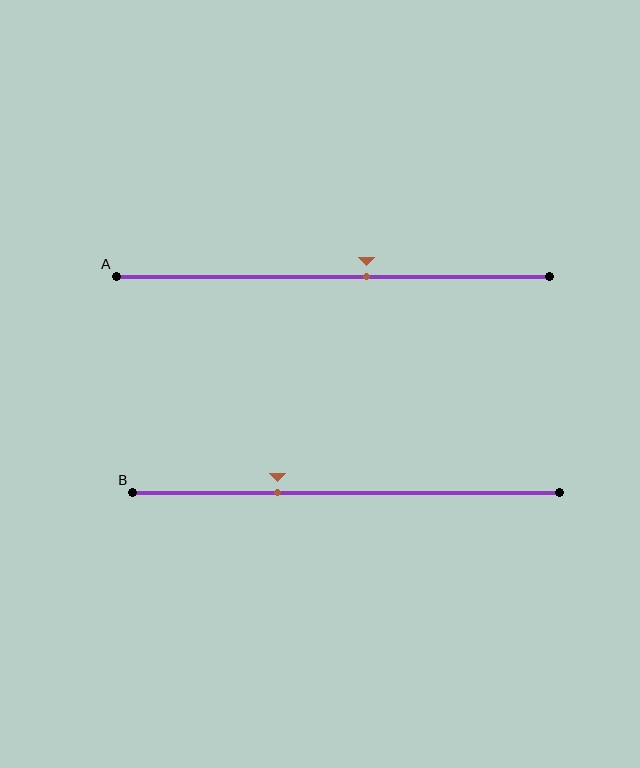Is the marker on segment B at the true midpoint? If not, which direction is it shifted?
No, the marker on segment B is shifted to the left by about 16% of the segment length.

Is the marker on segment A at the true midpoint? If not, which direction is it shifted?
No, the marker on segment A is shifted to the right by about 8% of the segment length.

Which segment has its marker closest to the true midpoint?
Segment A has its marker closest to the true midpoint.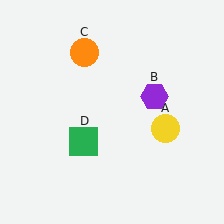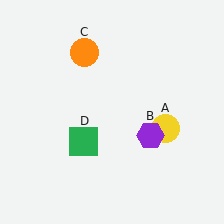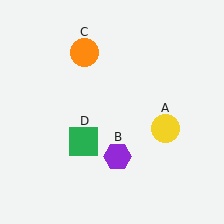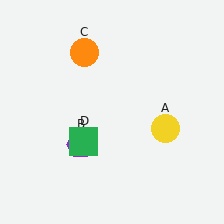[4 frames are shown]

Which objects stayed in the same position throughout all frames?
Yellow circle (object A) and orange circle (object C) and green square (object D) remained stationary.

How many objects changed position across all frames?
1 object changed position: purple hexagon (object B).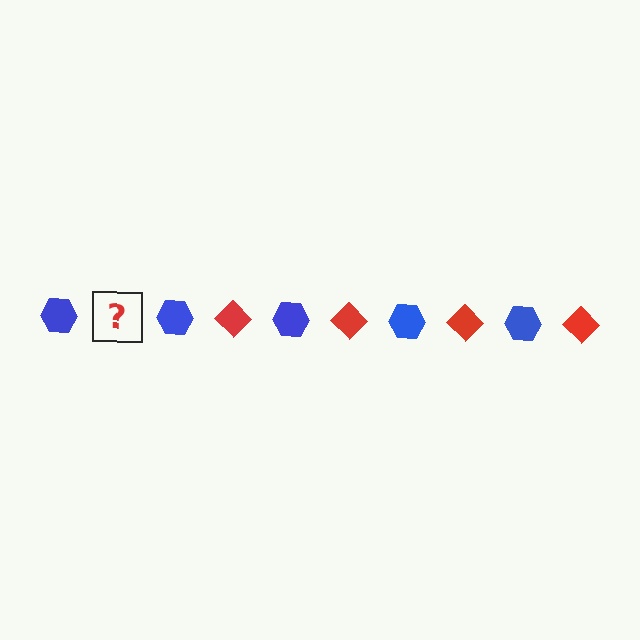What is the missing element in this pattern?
The missing element is a red diamond.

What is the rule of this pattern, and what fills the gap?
The rule is that the pattern alternates between blue hexagon and red diamond. The gap should be filled with a red diamond.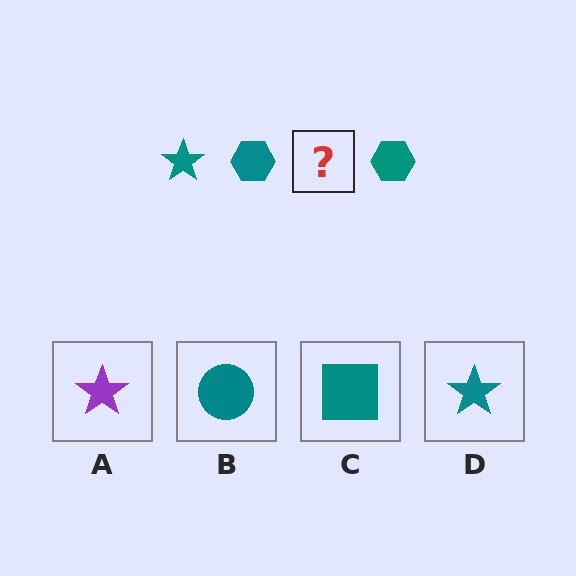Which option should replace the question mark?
Option D.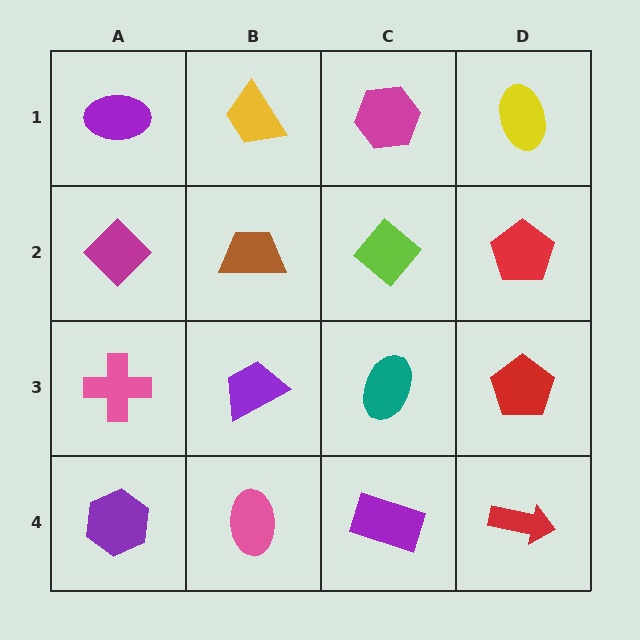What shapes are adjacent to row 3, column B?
A brown trapezoid (row 2, column B), a pink ellipse (row 4, column B), a pink cross (row 3, column A), a teal ellipse (row 3, column C).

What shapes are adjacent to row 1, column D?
A red pentagon (row 2, column D), a magenta hexagon (row 1, column C).